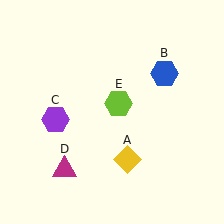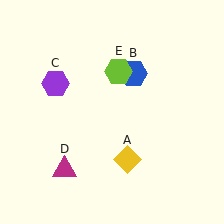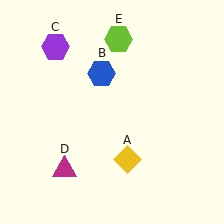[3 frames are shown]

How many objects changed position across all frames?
3 objects changed position: blue hexagon (object B), purple hexagon (object C), lime hexagon (object E).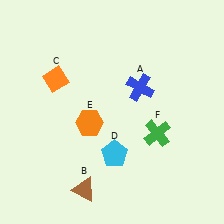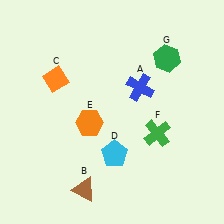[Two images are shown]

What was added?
A green hexagon (G) was added in Image 2.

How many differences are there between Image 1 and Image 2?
There is 1 difference between the two images.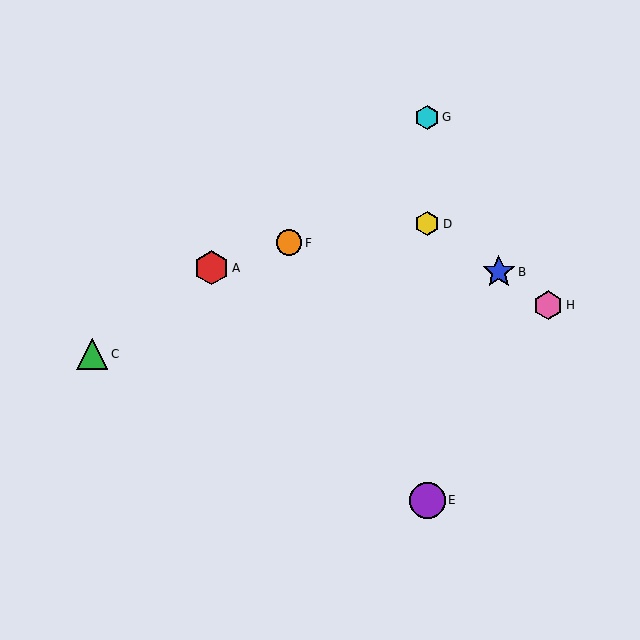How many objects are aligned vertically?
3 objects (D, E, G) are aligned vertically.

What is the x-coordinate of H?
Object H is at x≈548.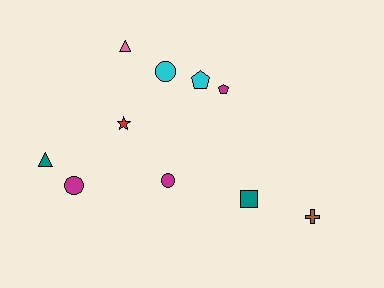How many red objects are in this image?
There is 1 red object.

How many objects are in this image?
There are 10 objects.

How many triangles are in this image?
There are 2 triangles.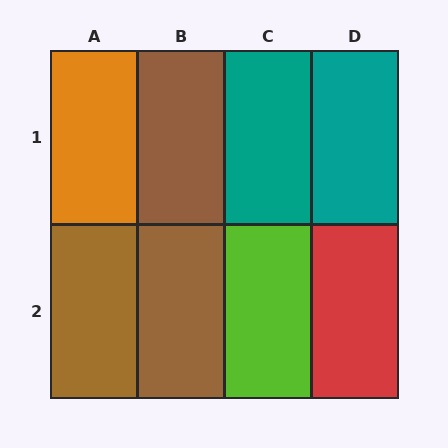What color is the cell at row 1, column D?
Teal.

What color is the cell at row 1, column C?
Teal.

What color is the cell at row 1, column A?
Orange.